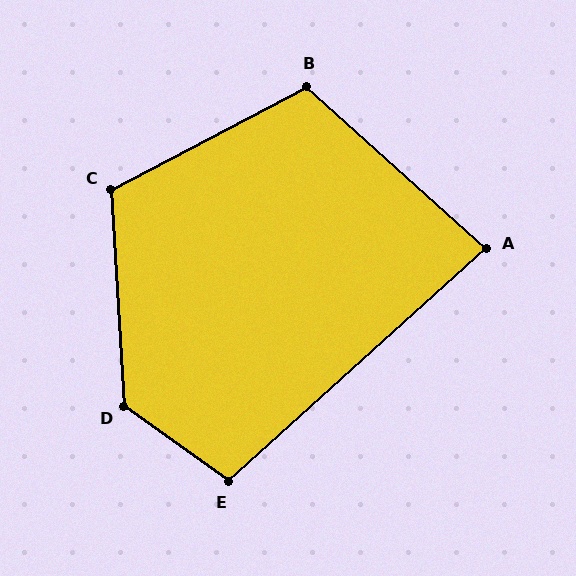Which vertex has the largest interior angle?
D, at approximately 129 degrees.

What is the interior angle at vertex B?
Approximately 110 degrees (obtuse).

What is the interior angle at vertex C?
Approximately 114 degrees (obtuse).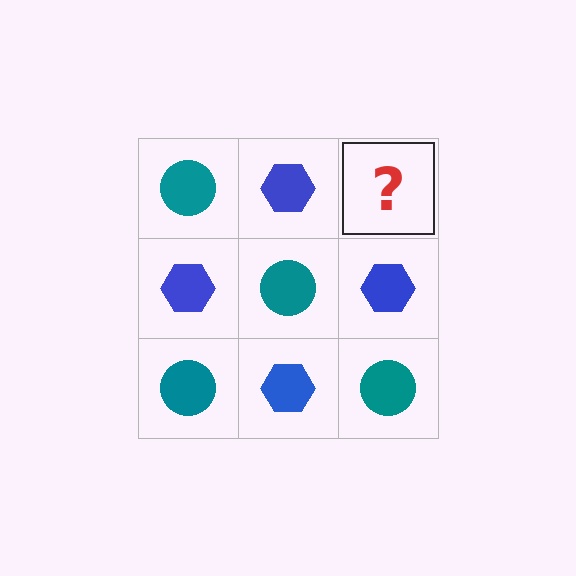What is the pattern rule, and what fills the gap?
The rule is that it alternates teal circle and blue hexagon in a checkerboard pattern. The gap should be filled with a teal circle.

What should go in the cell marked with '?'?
The missing cell should contain a teal circle.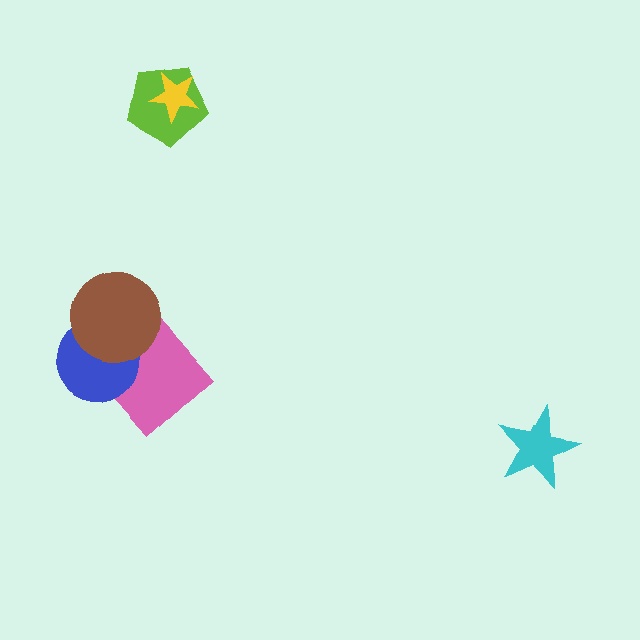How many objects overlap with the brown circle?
2 objects overlap with the brown circle.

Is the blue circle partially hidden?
Yes, it is partially covered by another shape.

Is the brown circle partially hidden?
No, no other shape covers it.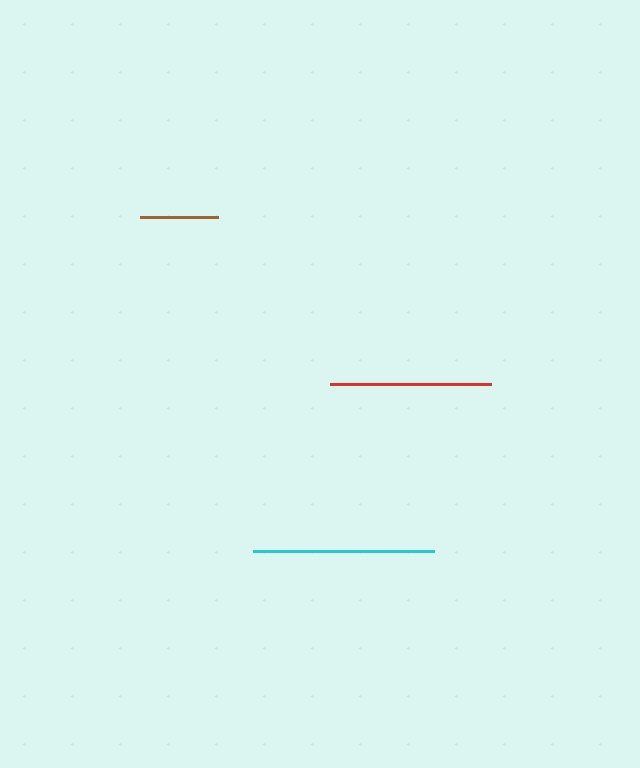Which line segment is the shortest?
The brown line is the shortest at approximately 78 pixels.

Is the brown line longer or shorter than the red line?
The red line is longer than the brown line.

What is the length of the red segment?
The red segment is approximately 161 pixels long.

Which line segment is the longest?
The cyan line is the longest at approximately 181 pixels.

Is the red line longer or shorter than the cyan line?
The cyan line is longer than the red line.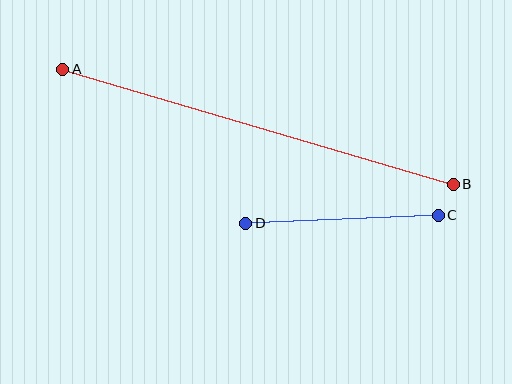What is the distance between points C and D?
The distance is approximately 192 pixels.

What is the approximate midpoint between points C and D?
The midpoint is at approximately (342, 219) pixels.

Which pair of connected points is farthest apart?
Points A and B are farthest apart.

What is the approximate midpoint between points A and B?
The midpoint is at approximately (258, 127) pixels.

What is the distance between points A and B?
The distance is approximately 407 pixels.